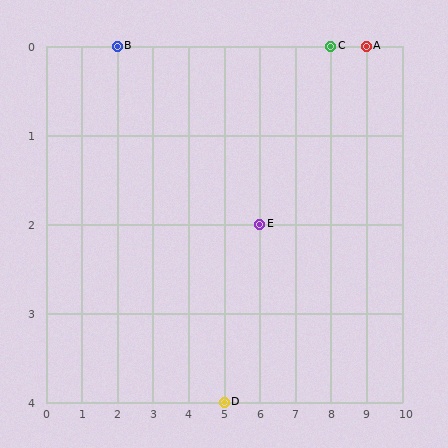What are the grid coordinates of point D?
Point D is at grid coordinates (5, 4).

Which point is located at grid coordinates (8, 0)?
Point C is at (8, 0).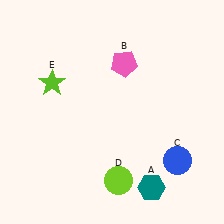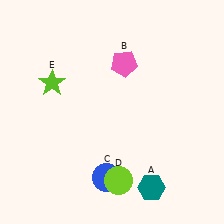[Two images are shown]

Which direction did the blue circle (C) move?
The blue circle (C) moved left.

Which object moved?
The blue circle (C) moved left.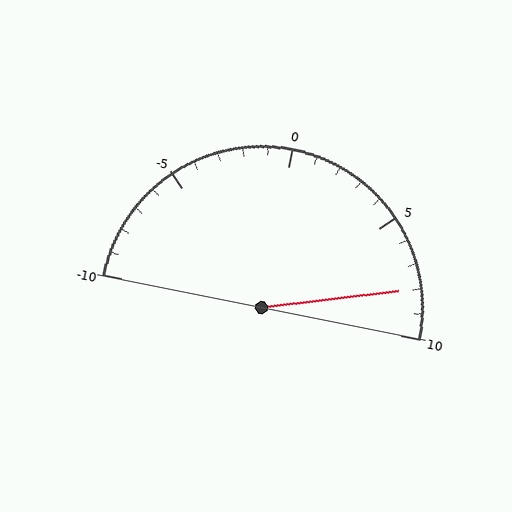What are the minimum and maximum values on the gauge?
The gauge ranges from -10 to 10.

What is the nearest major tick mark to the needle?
The nearest major tick mark is 10.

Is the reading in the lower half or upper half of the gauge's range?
The reading is in the upper half of the range (-10 to 10).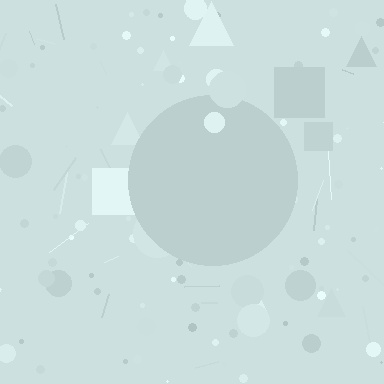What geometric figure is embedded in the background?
A circle is embedded in the background.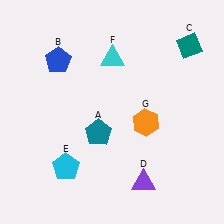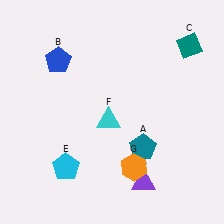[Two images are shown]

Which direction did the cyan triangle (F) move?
The cyan triangle (F) moved down.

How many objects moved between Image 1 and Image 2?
3 objects moved between the two images.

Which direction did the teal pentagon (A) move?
The teal pentagon (A) moved right.